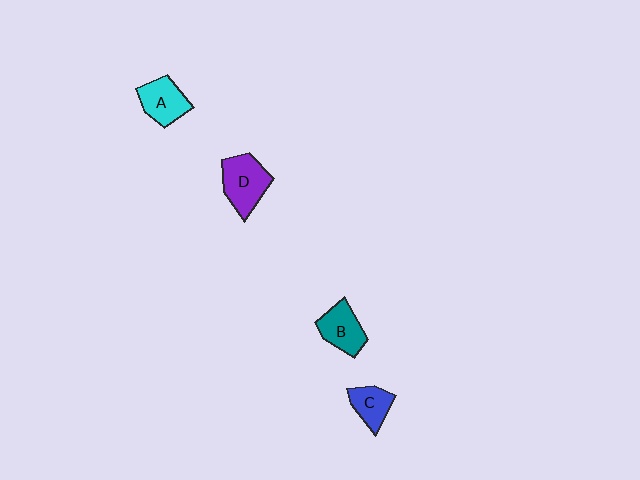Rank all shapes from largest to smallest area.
From largest to smallest: D (purple), A (cyan), B (teal), C (blue).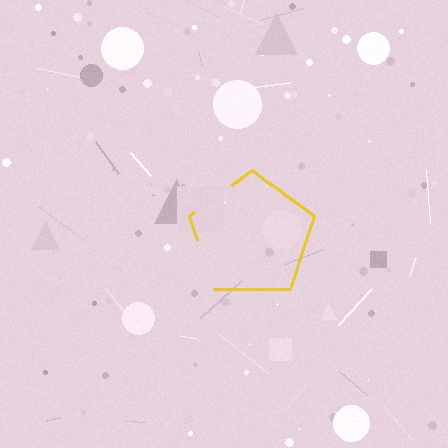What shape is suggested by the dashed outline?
The dashed outline suggests a pentagon.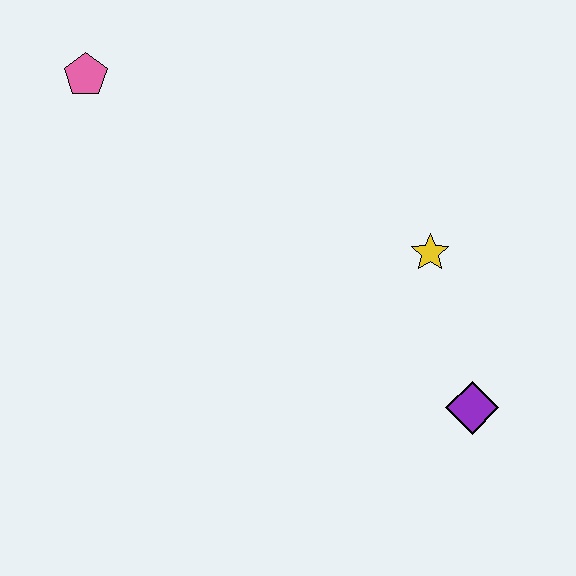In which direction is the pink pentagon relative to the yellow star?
The pink pentagon is to the left of the yellow star.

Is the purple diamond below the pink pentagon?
Yes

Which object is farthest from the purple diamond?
The pink pentagon is farthest from the purple diamond.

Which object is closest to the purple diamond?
The yellow star is closest to the purple diamond.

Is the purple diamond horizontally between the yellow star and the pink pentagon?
No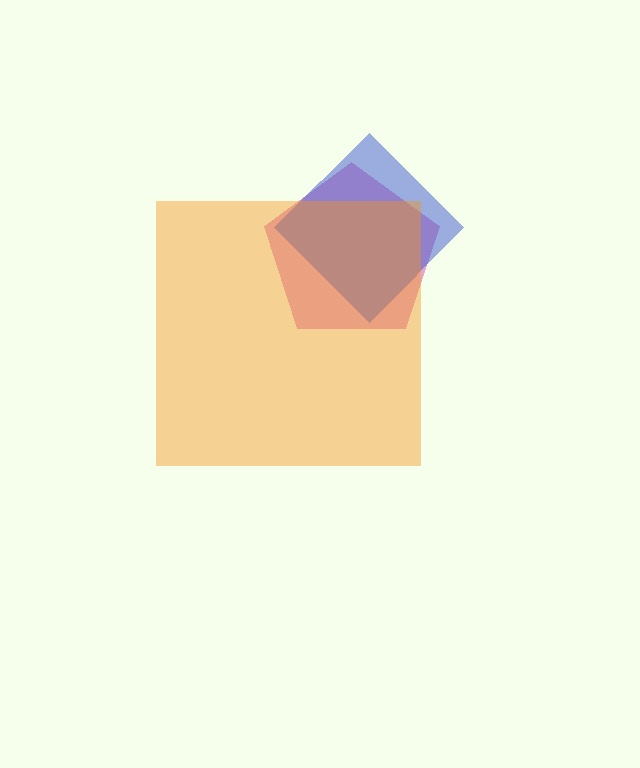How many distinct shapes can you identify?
There are 3 distinct shapes: a pink pentagon, a blue diamond, an orange square.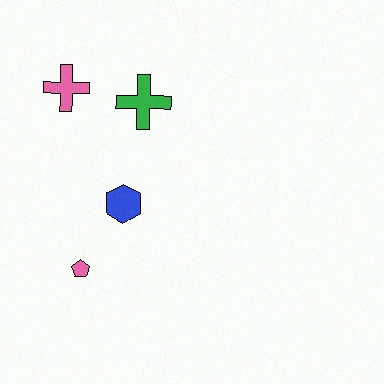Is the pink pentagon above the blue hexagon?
No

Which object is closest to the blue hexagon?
The pink pentagon is closest to the blue hexagon.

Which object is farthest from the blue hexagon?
The pink cross is farthest from the blue hexagon.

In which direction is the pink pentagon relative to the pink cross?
The pink pentagon is below the pink cross.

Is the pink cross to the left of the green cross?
Yes